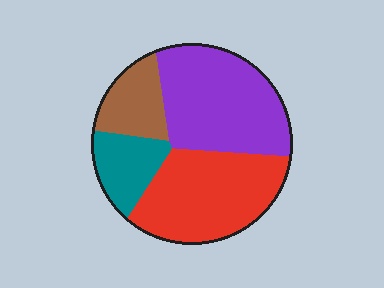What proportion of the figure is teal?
Teal takes up about one eighth (1/8) of the figure.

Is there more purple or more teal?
Purple.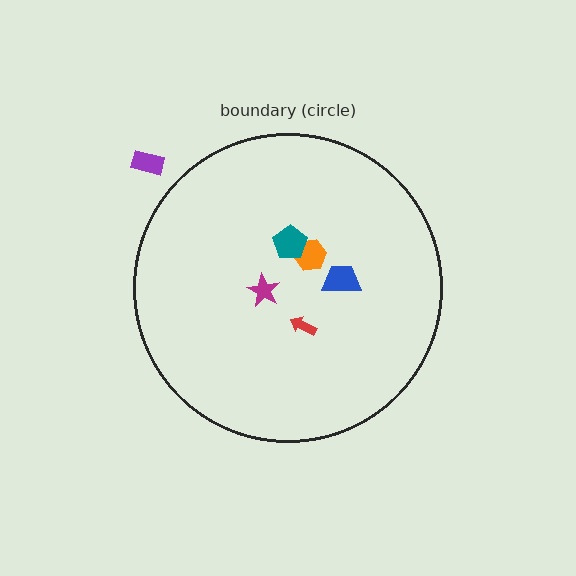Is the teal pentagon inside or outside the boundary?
Inside.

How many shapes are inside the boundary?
5 inside, 1 outside.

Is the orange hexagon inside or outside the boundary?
Inside.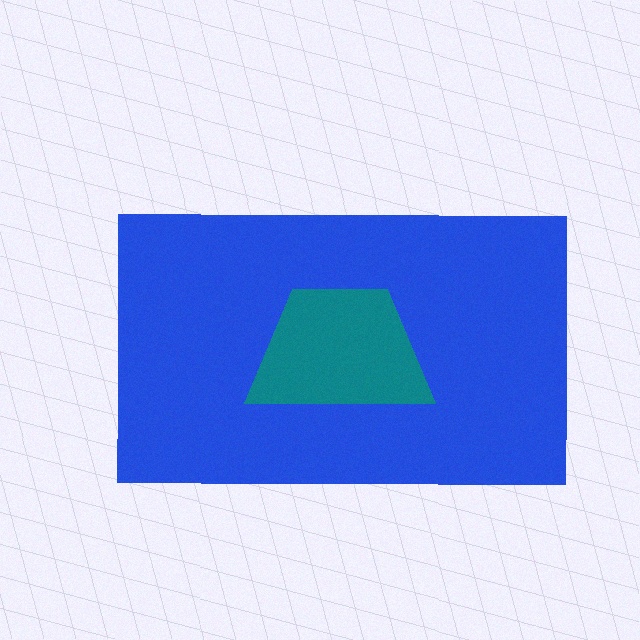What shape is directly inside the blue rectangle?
The teal trapezoid.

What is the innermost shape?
The teal trapezoid.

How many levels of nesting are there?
2.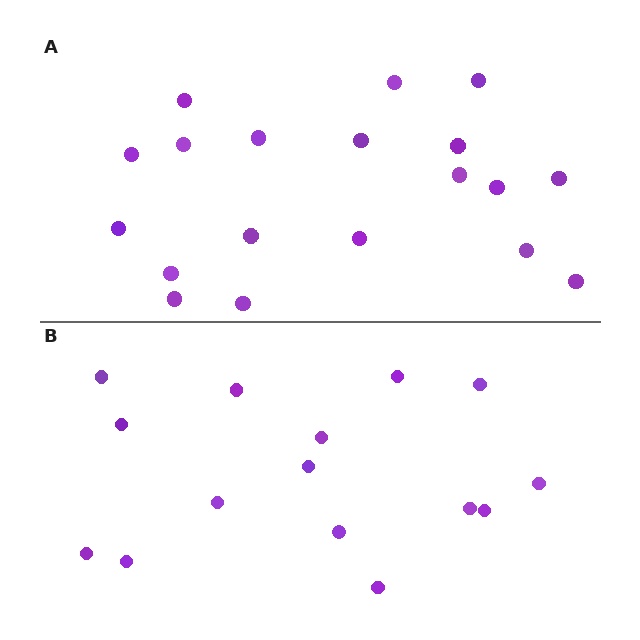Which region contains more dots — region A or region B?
Region A (the top region) has more dots.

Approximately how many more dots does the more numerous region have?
Region A has about 4 more dots than region B.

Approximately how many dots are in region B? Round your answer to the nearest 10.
About 20 dots. (The exact count is 15, which rounds to 20.)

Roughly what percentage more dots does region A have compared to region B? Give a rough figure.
About 25% more.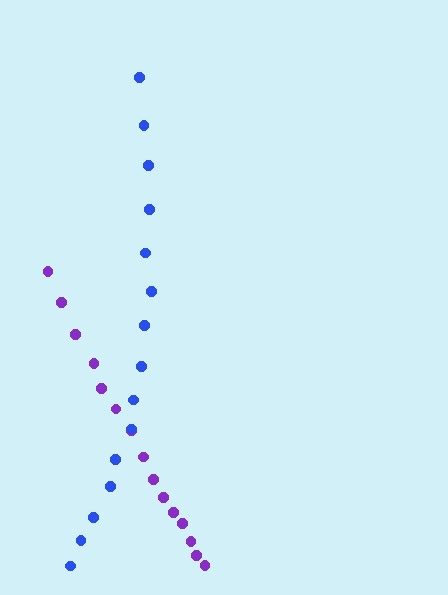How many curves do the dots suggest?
There are 2 distinct paths.